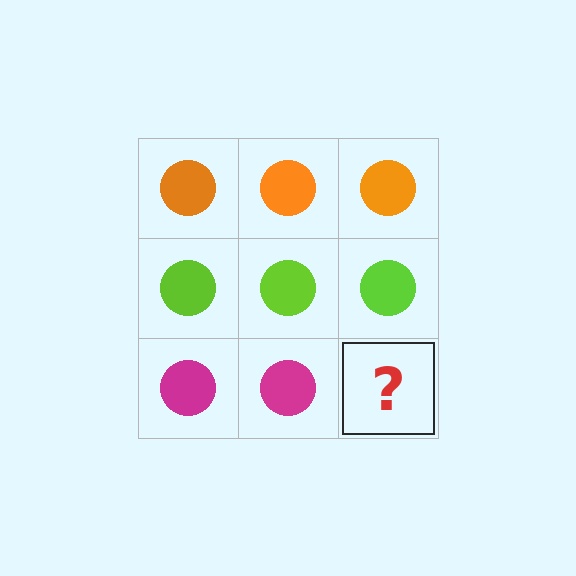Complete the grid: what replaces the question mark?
The question mark should be replaced with a magenta circle.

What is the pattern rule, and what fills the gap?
The rule is that each row has a consistent color. The gap should be filled with a magenta circle.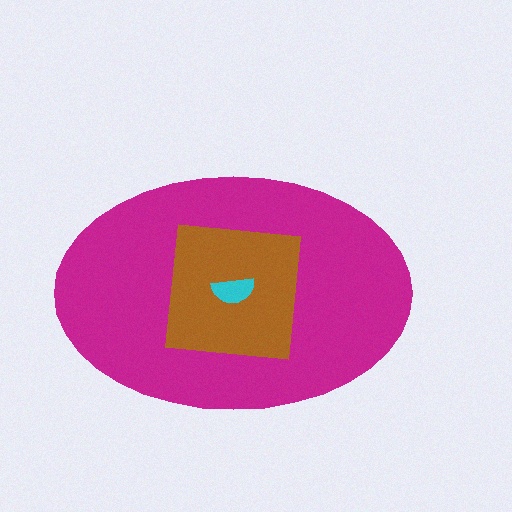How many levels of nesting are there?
3.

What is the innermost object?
The cyan semicircle.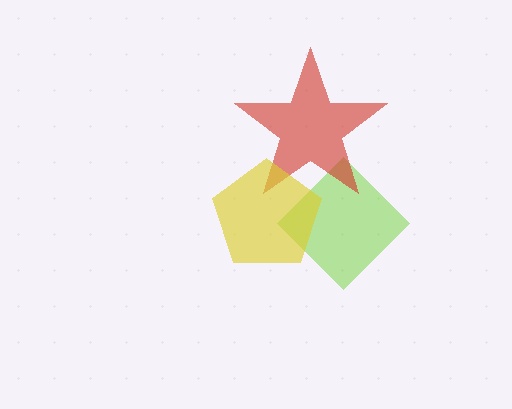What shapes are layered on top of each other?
The layered shapes are: a lime diamond, a red star, a yellow pentagon.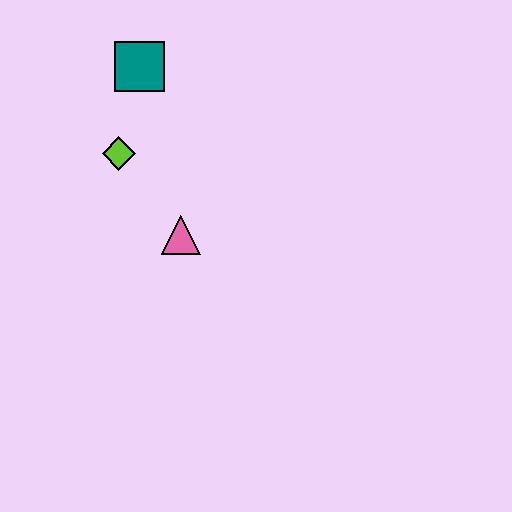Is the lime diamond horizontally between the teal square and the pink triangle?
No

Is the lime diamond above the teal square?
No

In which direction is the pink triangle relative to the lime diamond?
The pink triangle is below the lime diamond.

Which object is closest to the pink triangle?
The lime diamond is closest to the pink triangle.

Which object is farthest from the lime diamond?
The pink triangle is farthest from the lime diamond.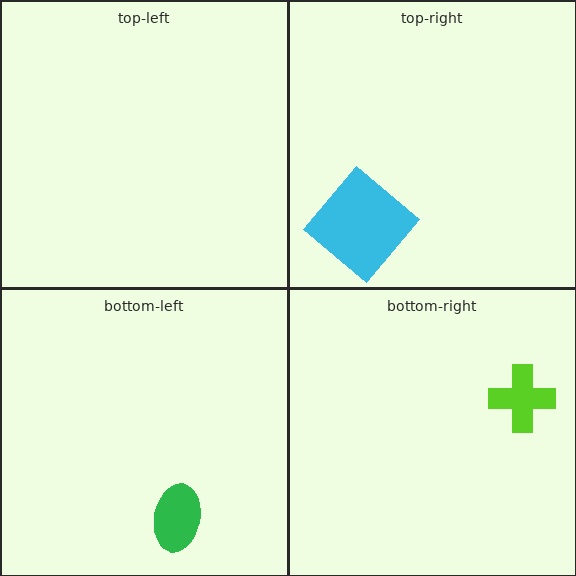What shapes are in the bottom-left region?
The green ellipse.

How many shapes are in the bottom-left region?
1.